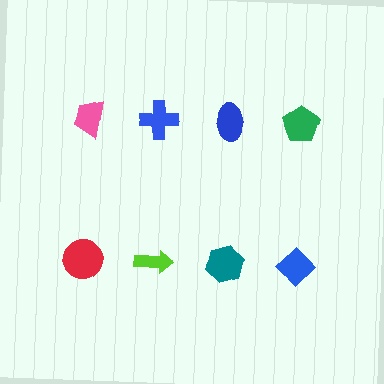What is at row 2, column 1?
A red circle.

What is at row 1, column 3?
A blue ellipse.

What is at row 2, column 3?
A teal hexagon.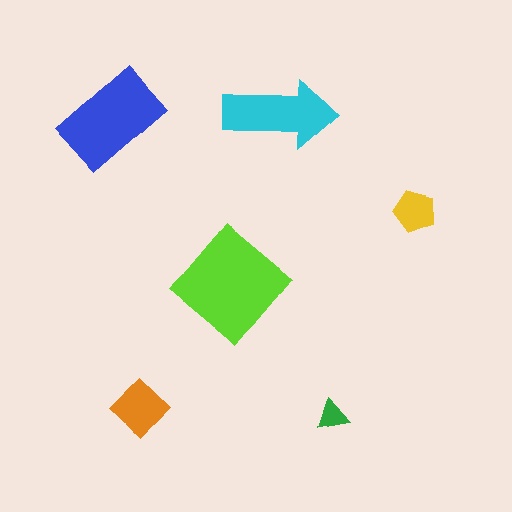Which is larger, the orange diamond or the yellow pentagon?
The orange diamond.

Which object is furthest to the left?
The blue rectangle is leftmost.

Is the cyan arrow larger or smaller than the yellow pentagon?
Larger.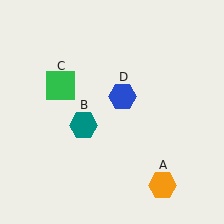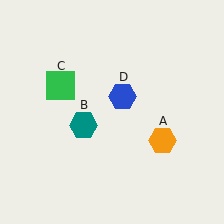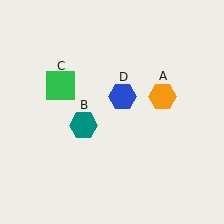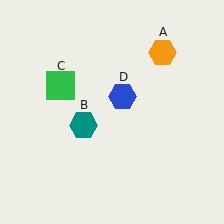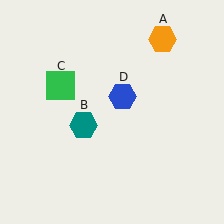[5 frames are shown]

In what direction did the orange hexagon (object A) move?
The orange hexagon (object A) moved up.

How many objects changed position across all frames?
1 object changed position: orange hexagon (object A).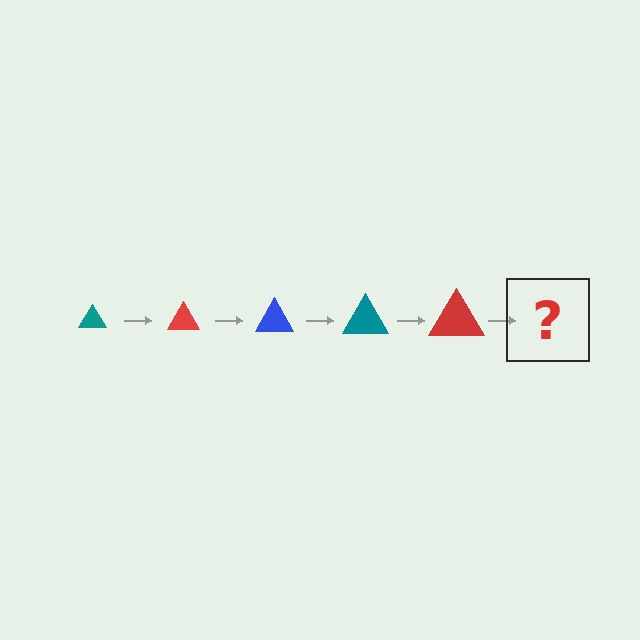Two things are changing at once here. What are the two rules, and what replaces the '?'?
The two rules are that the triangle grows larger each step and the color cycles through teal, red, and blue. The '?' should be a blue triangle, larger than the previous one.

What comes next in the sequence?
The next element should be a blue triangle, larger than the previous one.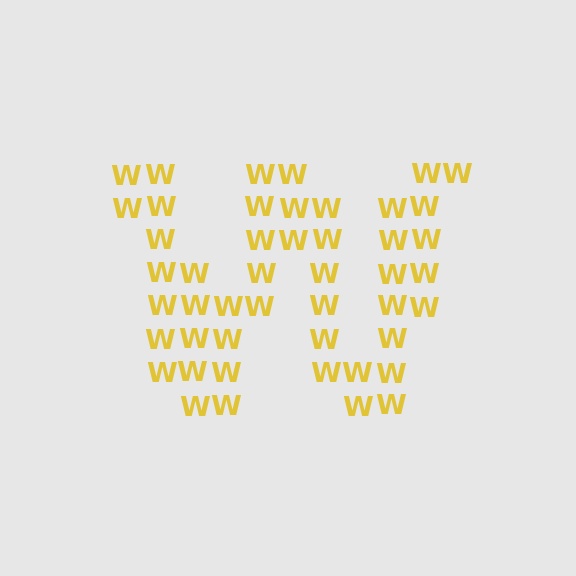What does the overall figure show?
The overall figure shows the letter W.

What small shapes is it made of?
It is made of small letter W's.